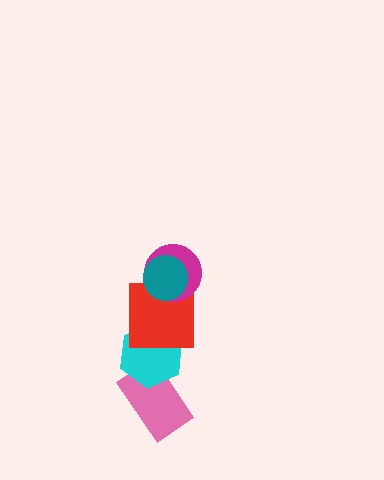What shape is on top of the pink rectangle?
The cyan hexagon is on top of the pink rectangle.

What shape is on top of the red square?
The magenta circle is on top of the red square.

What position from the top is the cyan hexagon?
The cyan hexagon is 4th from the top.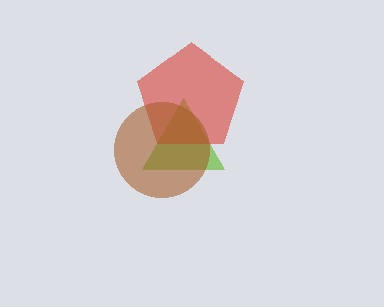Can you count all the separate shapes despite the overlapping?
Yes, there are 3 separate shapes.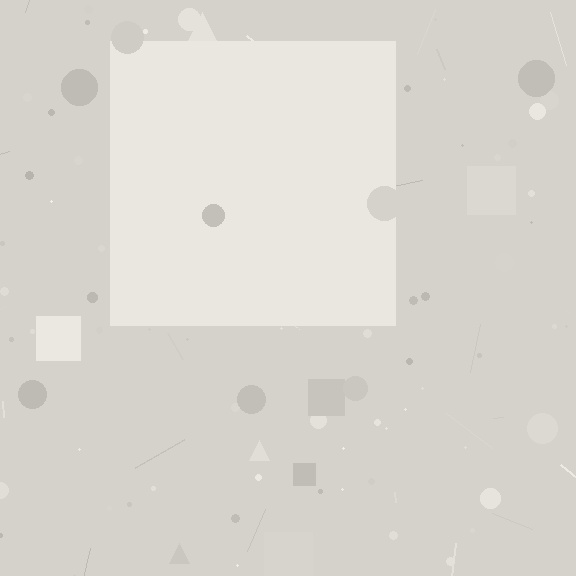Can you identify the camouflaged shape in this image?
The camouflaged shape is a square.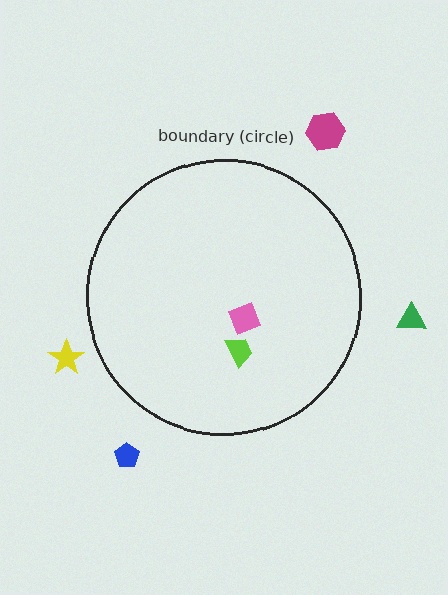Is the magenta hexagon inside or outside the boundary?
Outside.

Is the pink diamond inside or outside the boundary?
Inside.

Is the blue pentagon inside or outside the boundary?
Outside.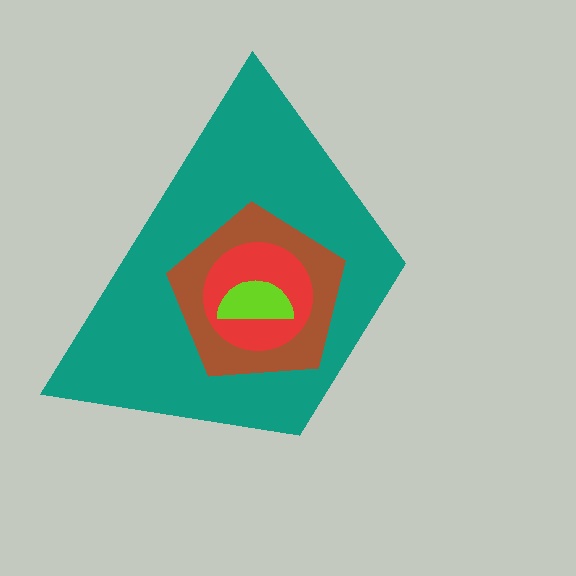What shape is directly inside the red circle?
The lime semicircle.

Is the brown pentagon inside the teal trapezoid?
Yes.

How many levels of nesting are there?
4.